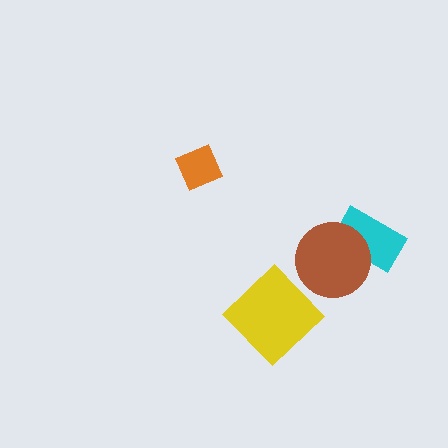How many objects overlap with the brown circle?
1 object overlaps with the brown circle.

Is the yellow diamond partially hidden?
No, no other shape covers it.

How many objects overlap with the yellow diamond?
0 objects overlap with the yellow diamond.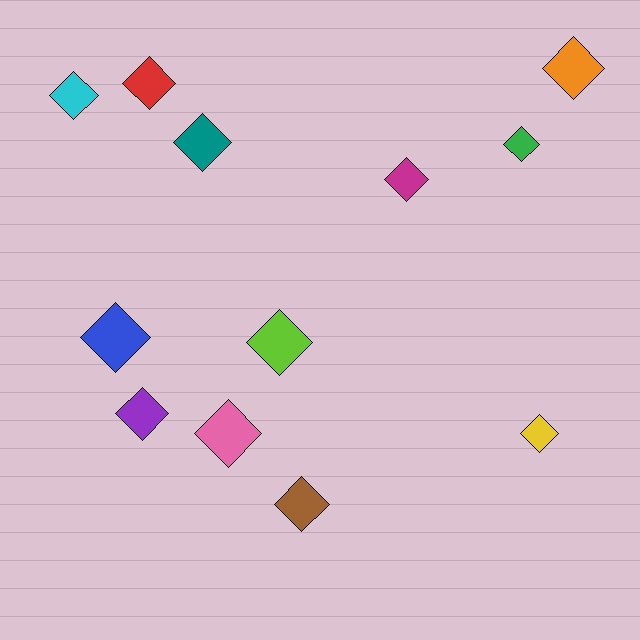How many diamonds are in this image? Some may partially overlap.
There are 12 diamonds.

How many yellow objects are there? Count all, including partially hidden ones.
There is 1 yellow object.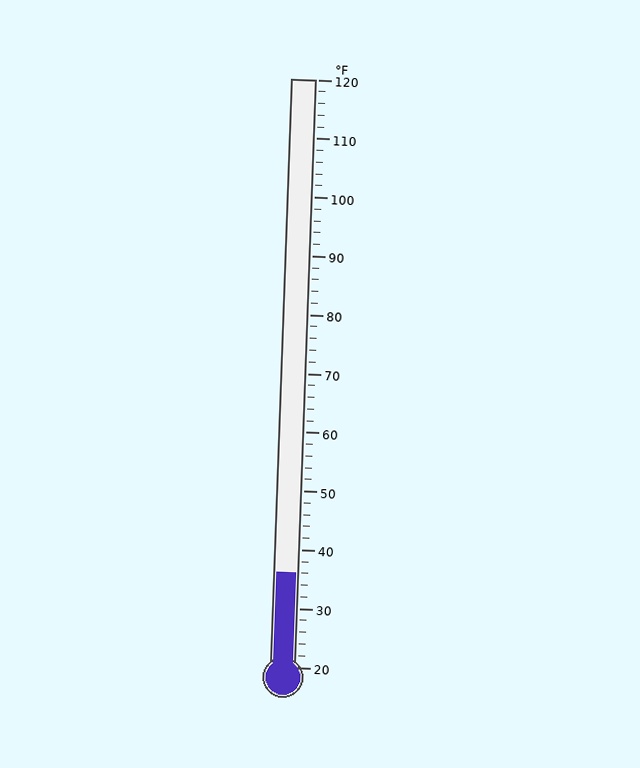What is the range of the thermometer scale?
The thermometer scale ranges from 20°F to 120°F.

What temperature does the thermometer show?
The thermometer shows approximately 36°F.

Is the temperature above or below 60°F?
The temperature is below 60°F.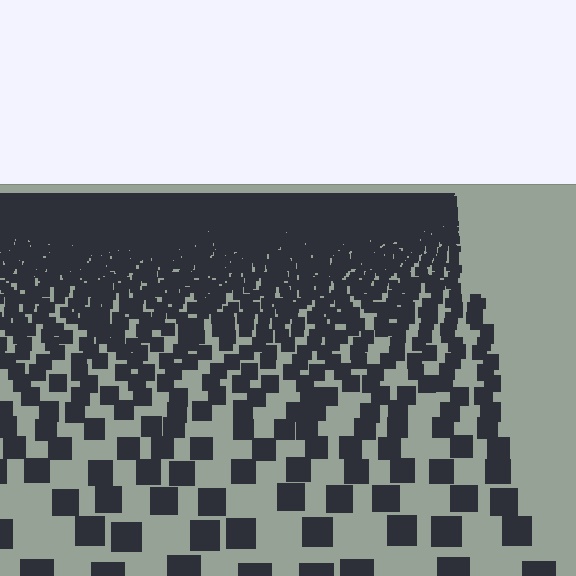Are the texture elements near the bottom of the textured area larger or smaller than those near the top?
Larger. Near the bottom, elements are closer to the viewer and appear at a bigger on-screen size.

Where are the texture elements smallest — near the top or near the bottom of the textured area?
Near the top.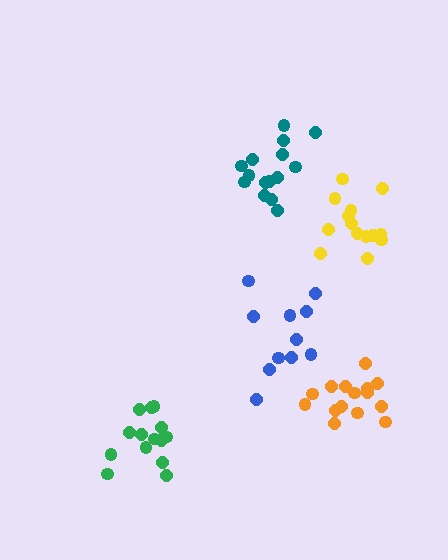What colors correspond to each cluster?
The clusters are colored: orange, teal, blue, green, yellow.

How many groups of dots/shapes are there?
There are 5 groups.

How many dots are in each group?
Group 1: 15 dots, Group 2: 15 dots, Group 3: 11 dots, Group 4: 14 dots, Group 5: 15 dots (70 total).